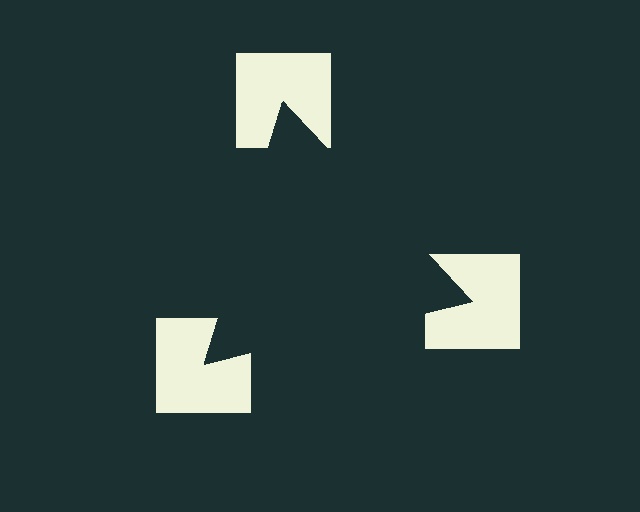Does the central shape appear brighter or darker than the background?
It typically appears slightly darker than the background, even though no actual brightness change is drawn.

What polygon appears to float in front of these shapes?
An illusory triangle — its edges are inferred from the aligned wedge cuts in the notched squares, not physically drawn.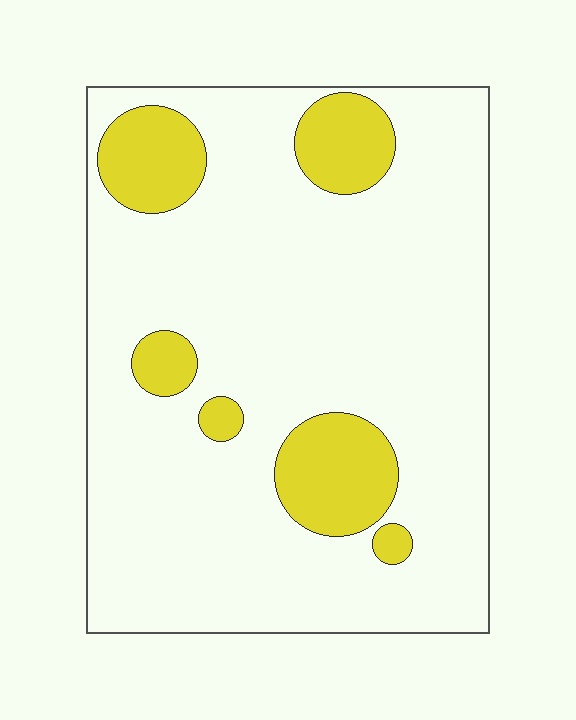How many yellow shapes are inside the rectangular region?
6.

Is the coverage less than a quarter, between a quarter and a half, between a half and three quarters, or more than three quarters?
Less than a quarter.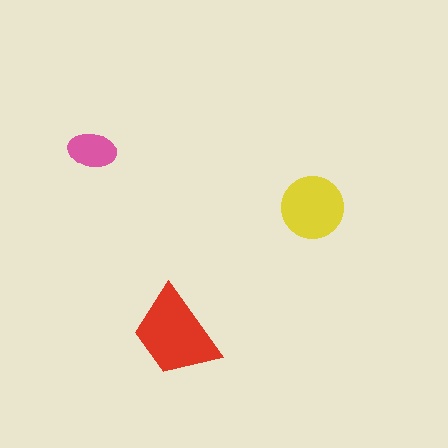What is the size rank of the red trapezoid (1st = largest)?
1st.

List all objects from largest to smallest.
The red trapezoid, the yellow circle, the pink ellipse.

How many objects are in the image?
There are 3 objects in the image.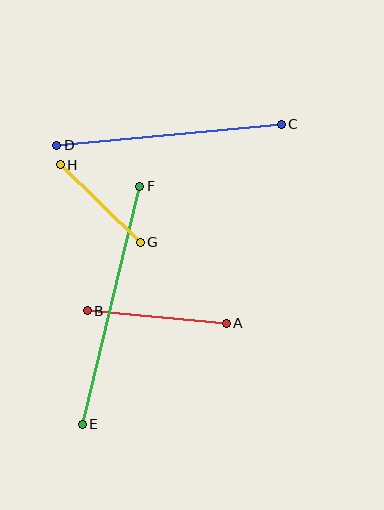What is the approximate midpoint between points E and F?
The midpoint is at approximately (111, 305) pixels.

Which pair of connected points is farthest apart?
Points E and F are farthest apart.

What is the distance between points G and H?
The distance is approximately 112 pixels.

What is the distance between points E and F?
The distance is approximately 245 pixels.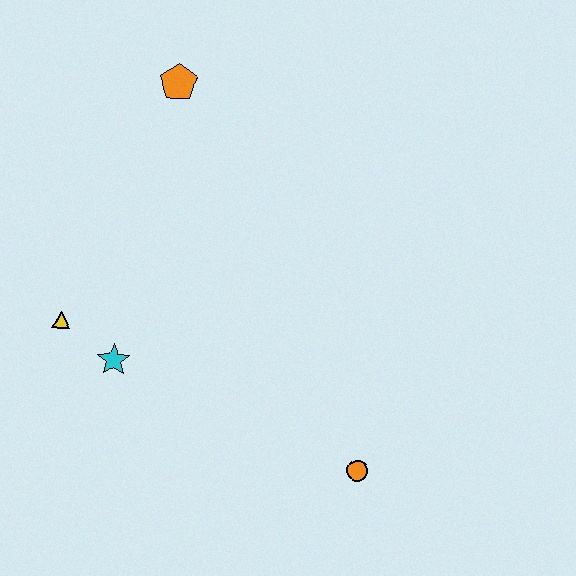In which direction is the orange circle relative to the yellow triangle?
The orange circle is to the right of the yellow triangle.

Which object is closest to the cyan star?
The yellow triangle is closest to the cyan star.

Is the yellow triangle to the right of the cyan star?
No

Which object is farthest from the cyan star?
The orange pentagon is farthest from the cyan star.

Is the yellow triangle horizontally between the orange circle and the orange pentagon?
No